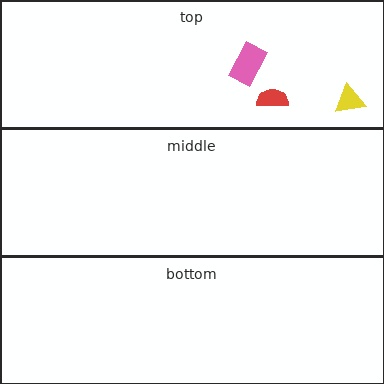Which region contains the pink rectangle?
The top region.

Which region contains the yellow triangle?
The top region.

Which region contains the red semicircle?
The top region.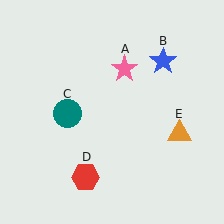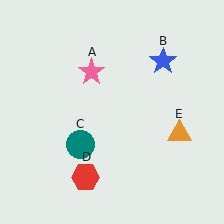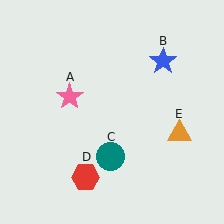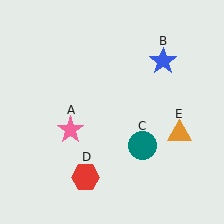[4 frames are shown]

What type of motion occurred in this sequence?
The pink star (object A), teal circle (object C) rotated counterclockwise around the center of the scene.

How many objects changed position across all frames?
2 objects changed position: pink star (object A), teal circle (object C).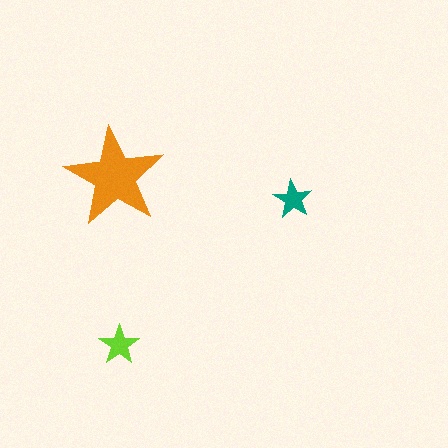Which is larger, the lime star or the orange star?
The orange one.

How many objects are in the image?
There are 3 objects in the image.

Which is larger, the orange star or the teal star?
The orange one.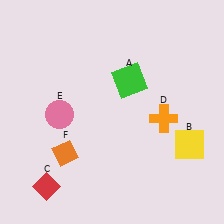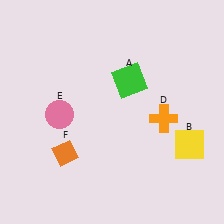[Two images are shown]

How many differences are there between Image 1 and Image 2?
There is 1 difference between the two images.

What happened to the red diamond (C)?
The red diamond (C) was removed in Image 2. It was in the bottom-left area of Image 1.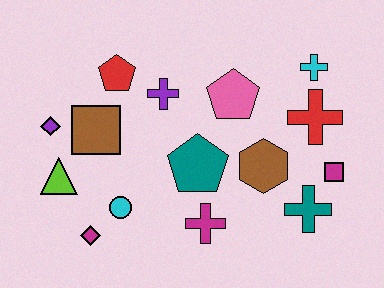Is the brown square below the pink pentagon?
Yes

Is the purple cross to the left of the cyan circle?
No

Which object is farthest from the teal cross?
The purple diamond is farthest from the teal cross.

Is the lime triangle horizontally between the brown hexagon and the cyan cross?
No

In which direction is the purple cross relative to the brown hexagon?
The purple cross is to the left of the brown hexagon.